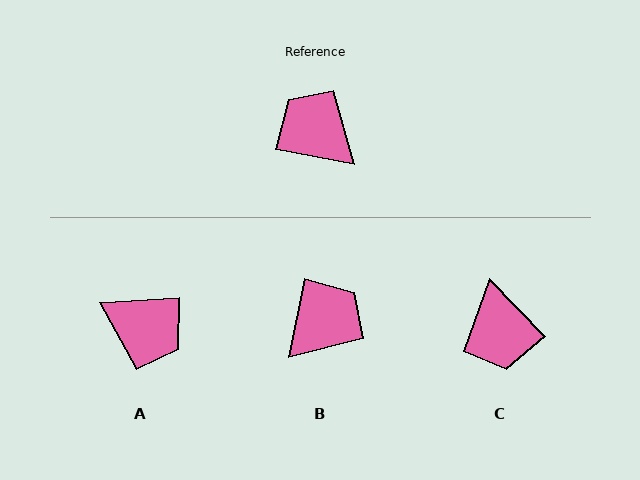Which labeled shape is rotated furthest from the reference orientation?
A, about 166 degrees away.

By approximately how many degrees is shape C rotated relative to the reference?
Approximately 145 degrees counter-clockwise.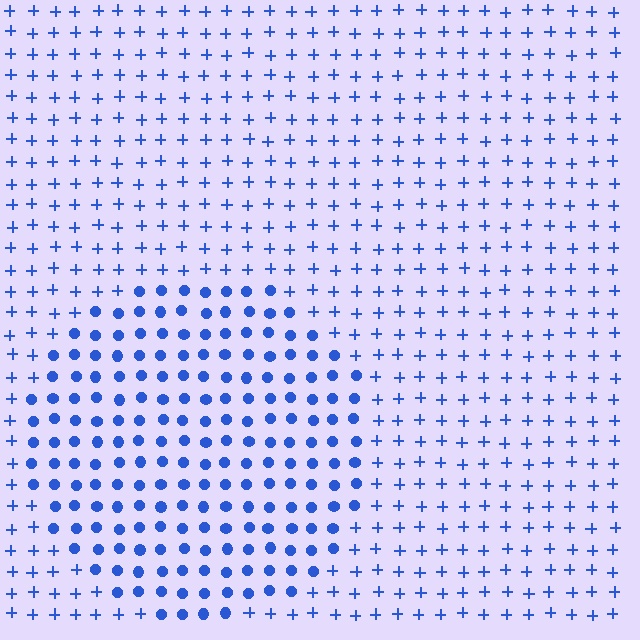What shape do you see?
I see a circle.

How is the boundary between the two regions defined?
The boundary is defined by a change in element shape: circles inside vs. plus signs outside. All elements share the same color and spacing.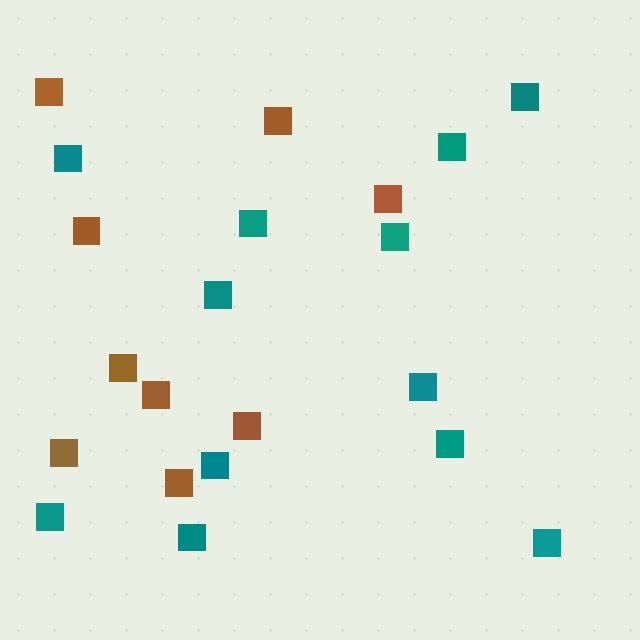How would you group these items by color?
There are 2 groups: one group of brown squares (9) and one group of teal squares (12).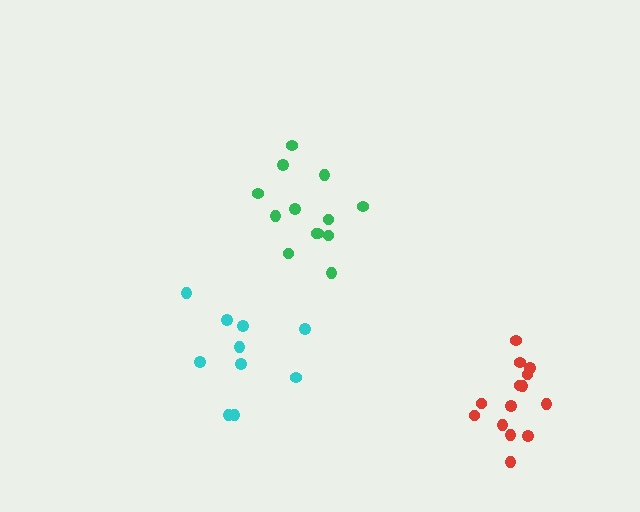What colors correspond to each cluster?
The clusters are colored: cyan, green, red.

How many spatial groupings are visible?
There are 3 spatial groupings.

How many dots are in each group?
Group 1: 10 dots, Group 2: 13 dots, Group 3: 14 dots (37 total).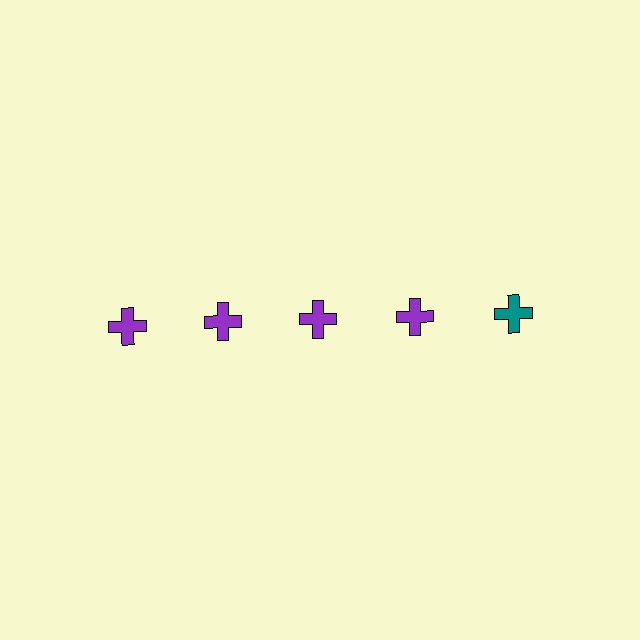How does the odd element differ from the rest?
It has a different color: teal instead of purple.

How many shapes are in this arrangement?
There are 5 shapes arranged in a grid pattern.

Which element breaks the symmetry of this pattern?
The teal cross in the top row, rightmost column breaks the symmetry. All other shapes are purple crosses.